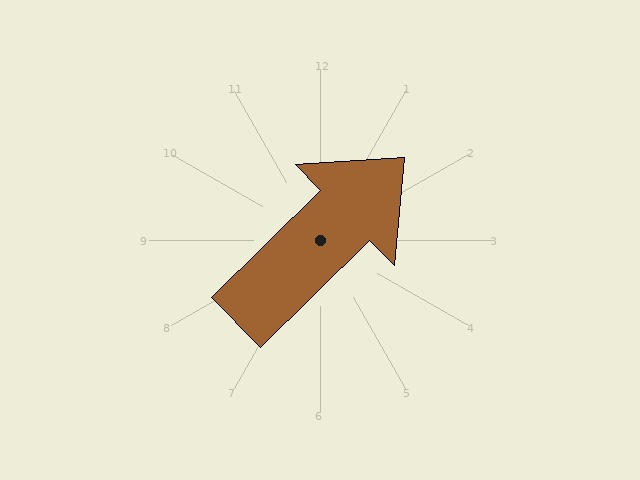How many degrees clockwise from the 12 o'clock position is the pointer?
Approximately 46 degrees.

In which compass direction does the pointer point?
Northeast.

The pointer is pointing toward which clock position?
Roughly 2 o'clock.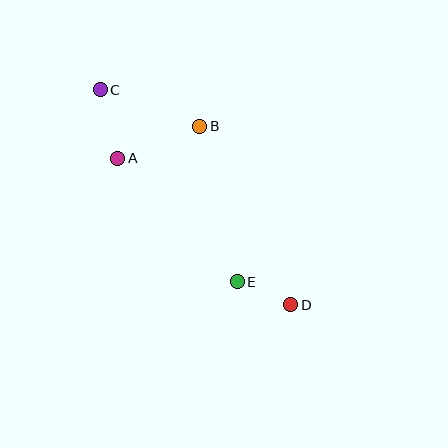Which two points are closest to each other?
Points D and E are closest to each other.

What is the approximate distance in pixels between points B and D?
The distance between B and D is approximately 200 pixels.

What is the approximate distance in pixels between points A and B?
The distance between A and B is approximately 88 pixels.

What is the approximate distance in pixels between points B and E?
The distance between B and E is approximately 160 pixels.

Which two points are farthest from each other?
Points C and D are farthest from each other.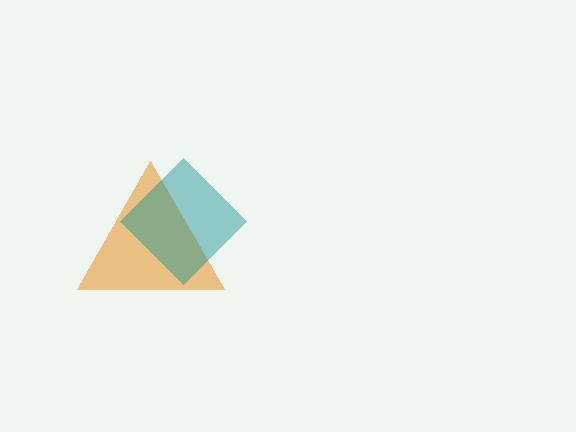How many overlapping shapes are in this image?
There are 2 overlapping shapes in the image.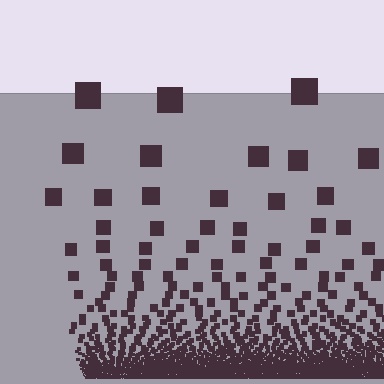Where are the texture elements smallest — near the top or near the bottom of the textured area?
Near the bottom.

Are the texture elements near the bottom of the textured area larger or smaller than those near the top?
Smaller. The gradient is inverted — elements near the bottom are smaller and denser.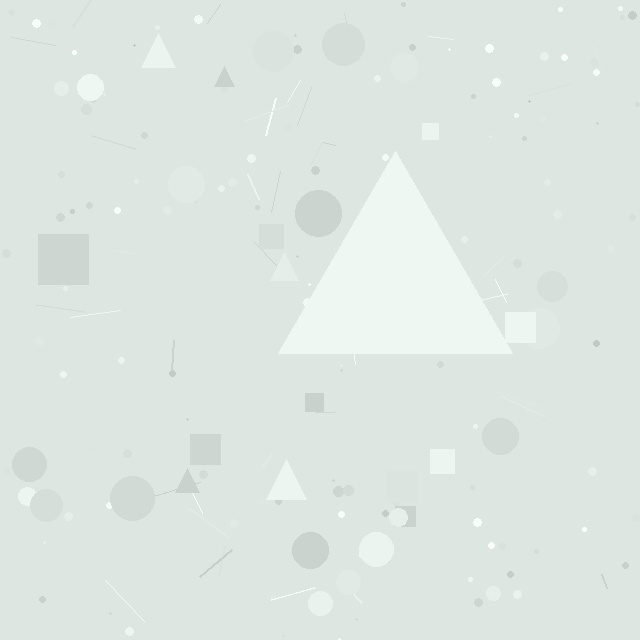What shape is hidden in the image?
A triangle is hidden in the image.